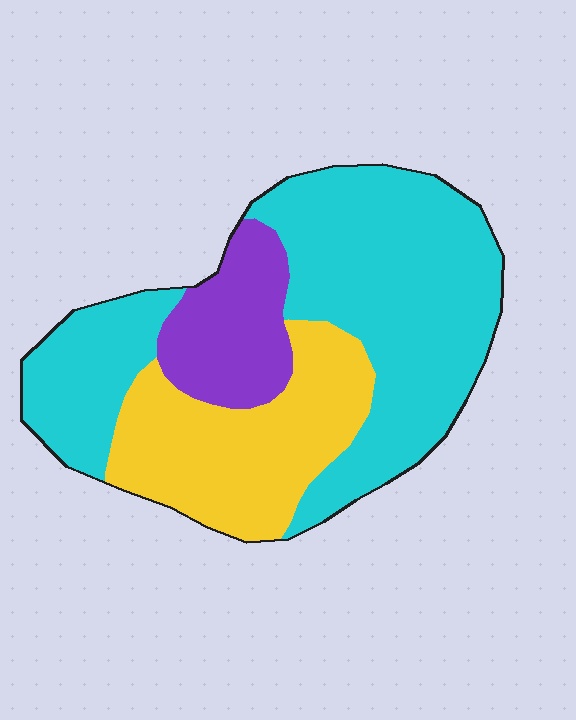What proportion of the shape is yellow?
Yellow covers 28% of the shape.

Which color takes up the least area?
Purple, at roughly 15%.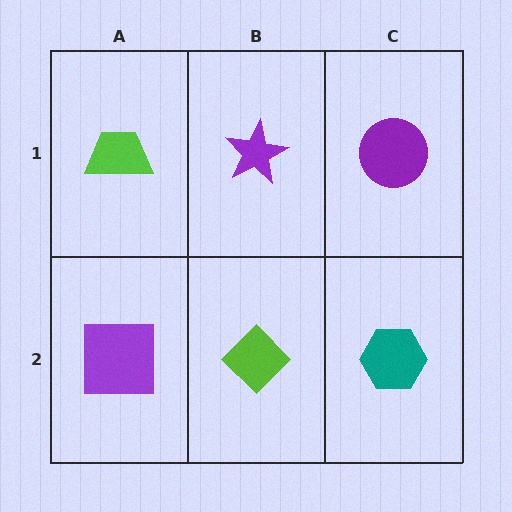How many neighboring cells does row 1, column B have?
3.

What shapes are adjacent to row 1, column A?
A purple square (row 2, column A), a purple star (row 1, column B).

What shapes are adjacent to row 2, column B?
A purple star (row 1, column B), a purple square (row 2, column A), a teal hexagon (row 2, column C).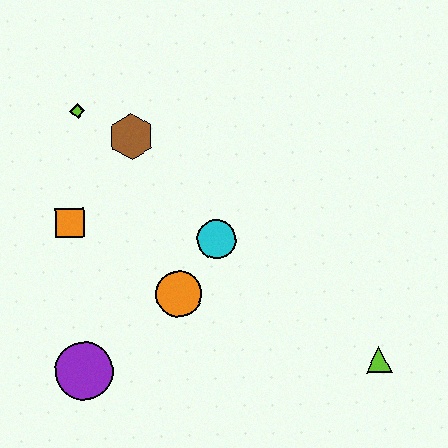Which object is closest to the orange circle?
The cyan circle is closest to the orange circle.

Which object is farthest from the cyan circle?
The lime triangle is farthest from the cyan circle.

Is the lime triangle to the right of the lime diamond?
Yes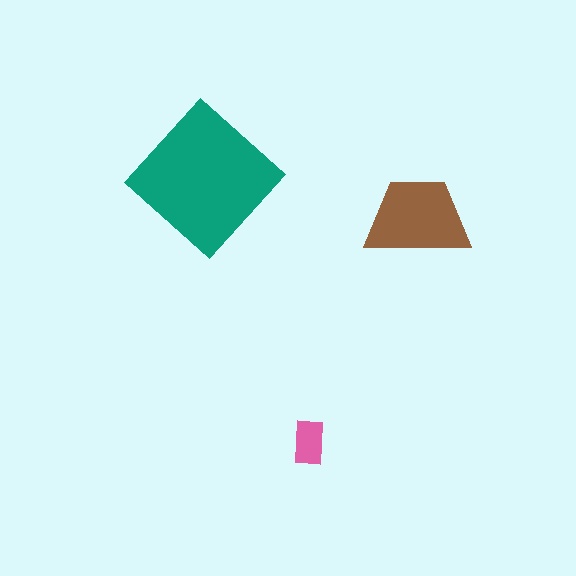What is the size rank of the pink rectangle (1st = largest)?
3rd.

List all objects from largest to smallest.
The teal diamond, the brown trapezoid, the pink rectangle.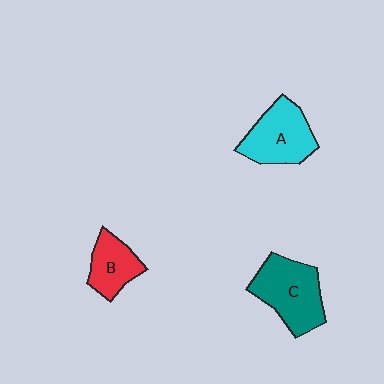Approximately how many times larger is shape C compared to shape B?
Approximately 1.6 times.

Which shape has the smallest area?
Shape B (red).